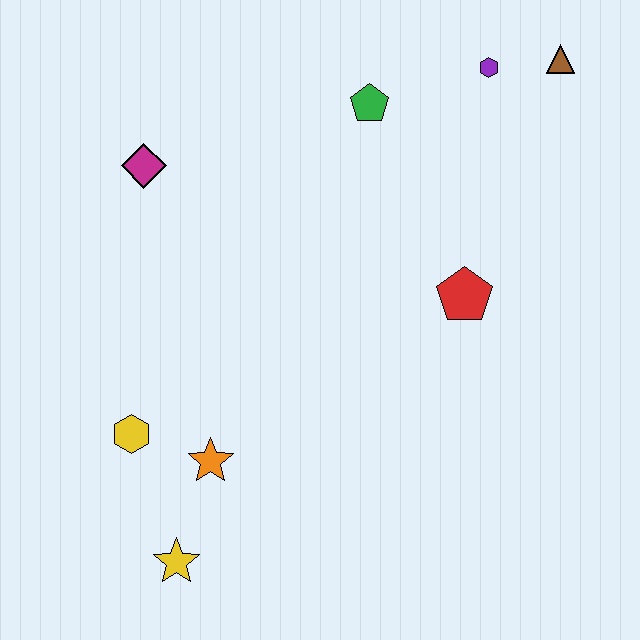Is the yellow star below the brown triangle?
Yes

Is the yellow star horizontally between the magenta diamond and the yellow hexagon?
No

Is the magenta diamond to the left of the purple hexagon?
Yes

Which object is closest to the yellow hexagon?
The orange star is closest to the yellow hexagon.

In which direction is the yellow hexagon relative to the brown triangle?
The yellow hexagon is to the left of the brown triangle.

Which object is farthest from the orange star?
The brown triangle is farthest from the orange star.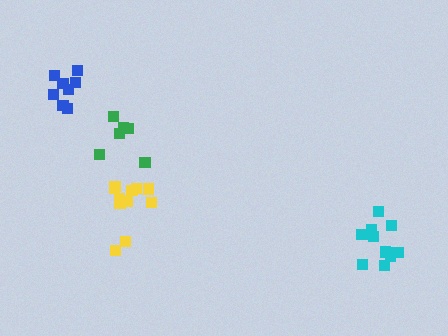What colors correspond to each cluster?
The clusters are colored: yellow, cyan, blue, green.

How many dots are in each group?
Group 1: 11 dots, Group 2: 11 dots, Group 3: 8 dots, Group 4: 6 dots (36 total).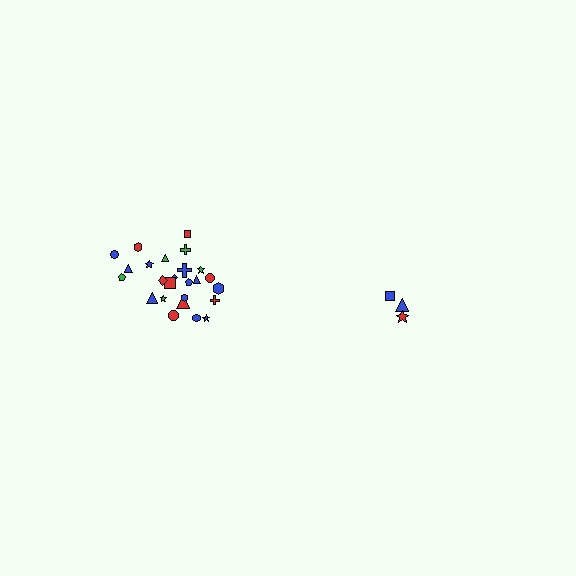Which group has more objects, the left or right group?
The left group.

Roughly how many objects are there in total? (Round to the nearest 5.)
Roughly 30 objects in total.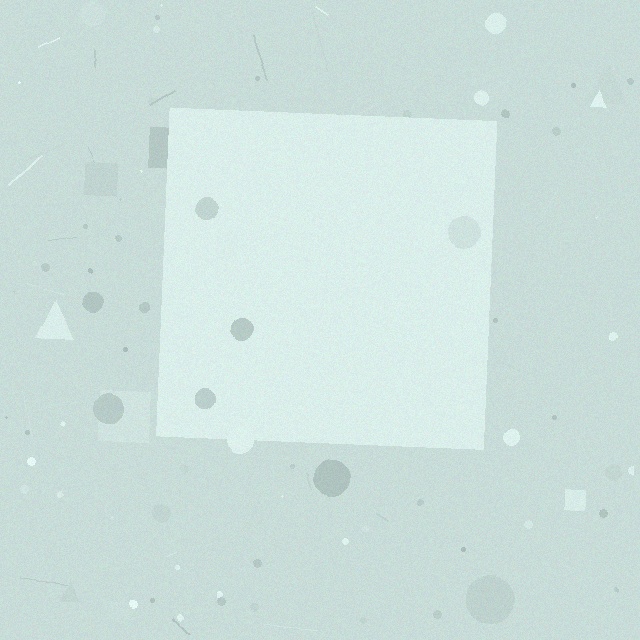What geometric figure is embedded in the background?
A square is embedded in the background.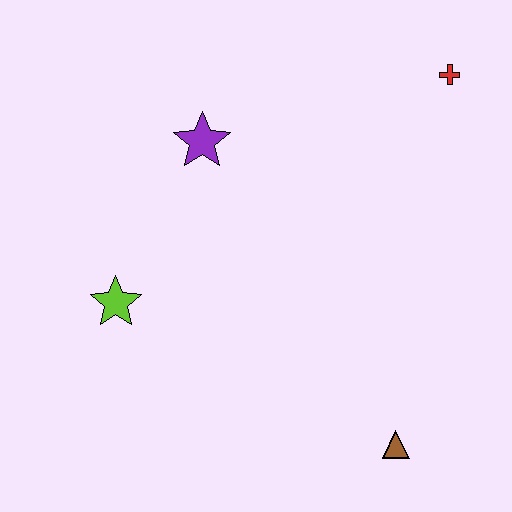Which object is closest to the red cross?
The purple star is closest to the red cross.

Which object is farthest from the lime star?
The red cross is farthest from the lime star.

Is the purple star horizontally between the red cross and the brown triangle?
No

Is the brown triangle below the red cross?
Yes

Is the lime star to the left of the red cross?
Yes